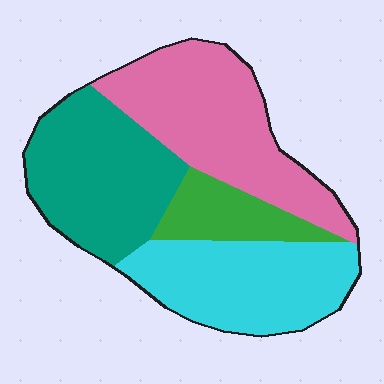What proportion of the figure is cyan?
Cyan covers around 25% of the figure.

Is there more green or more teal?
Teal.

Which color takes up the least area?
Green, at roughly 10%.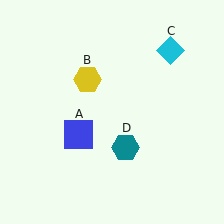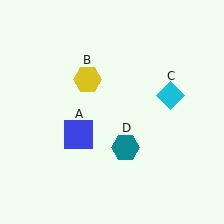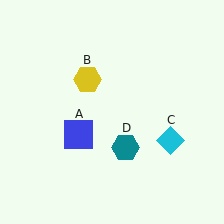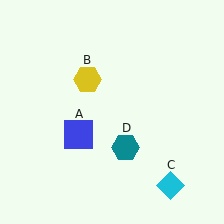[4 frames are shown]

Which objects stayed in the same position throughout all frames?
Blue square (object A) and yellow hexagon (object B) and teal hexagon (object D) remained stationary.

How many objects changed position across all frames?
1 object changed position: cyan diamond (object C).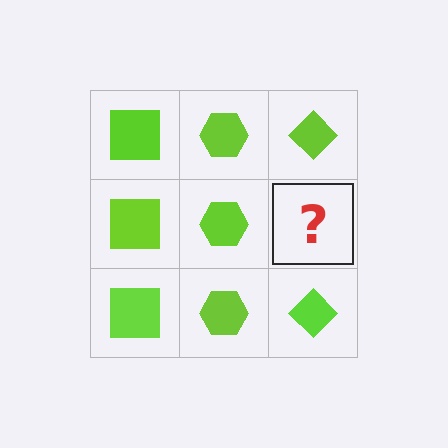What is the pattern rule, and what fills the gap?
The rule is that each column has a consistent shape. The gap should be filled with a lime diamond.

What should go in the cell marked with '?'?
The missing cell should contain a lime diamond.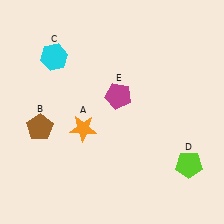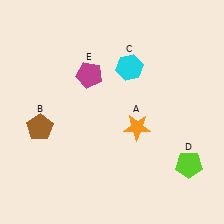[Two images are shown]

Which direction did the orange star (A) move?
The orange star (A) moved right.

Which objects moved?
The objects that moved are: the orange star (A), the cyan hexagon (C), the magenta pentagon (E).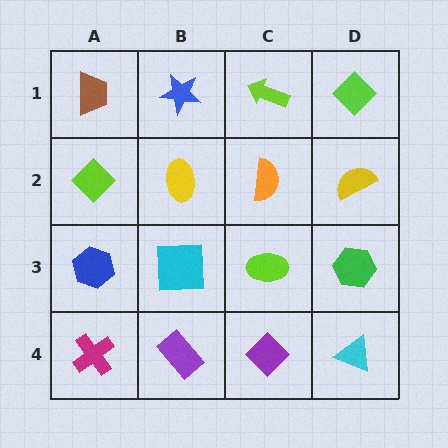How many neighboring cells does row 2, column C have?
4.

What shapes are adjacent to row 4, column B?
A cyan square (row 3, column B), a magenta cross (row 4, column A), a purple diamond (row 4, column C).